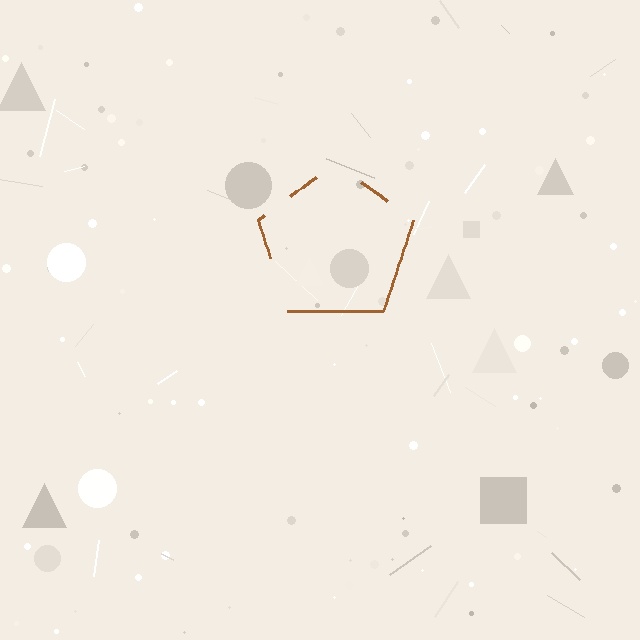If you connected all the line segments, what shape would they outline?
They would outline a pentagon.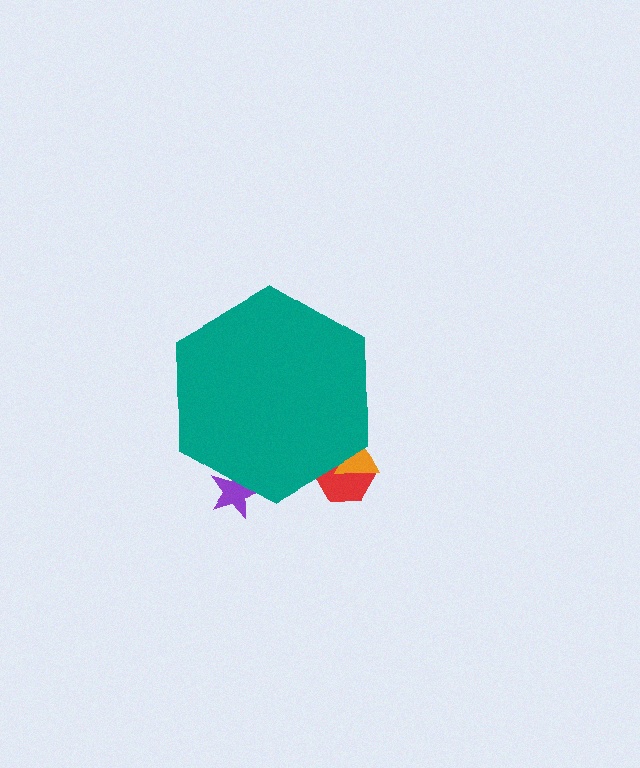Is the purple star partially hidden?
Yes, the purple star is partially hidden behind the teal hexagon.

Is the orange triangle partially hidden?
Yes, the orange triangle is partially hidden behind the teal hexagon.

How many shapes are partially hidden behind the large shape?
3 shapes are partially hidden.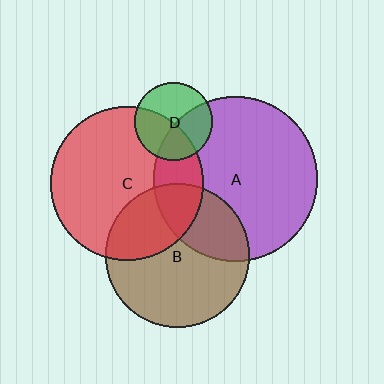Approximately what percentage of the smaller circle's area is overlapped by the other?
Approximately 30%.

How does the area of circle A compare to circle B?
Approximately 1.3 times.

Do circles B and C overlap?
Yes.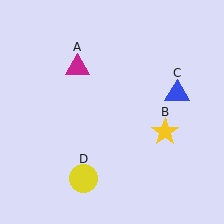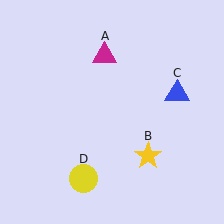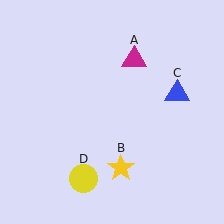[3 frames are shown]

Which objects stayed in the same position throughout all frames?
Blue triangle (object C) and yellow circle (object D) remained stationary.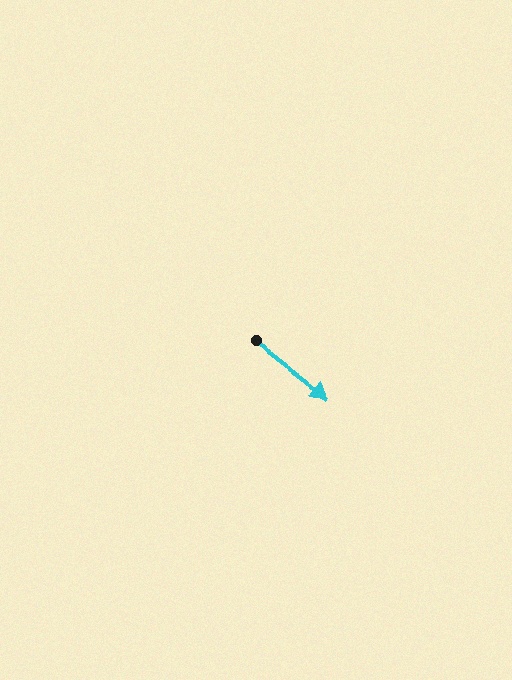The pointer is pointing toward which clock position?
Roughly 4 o'clock.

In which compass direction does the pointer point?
Southeast.